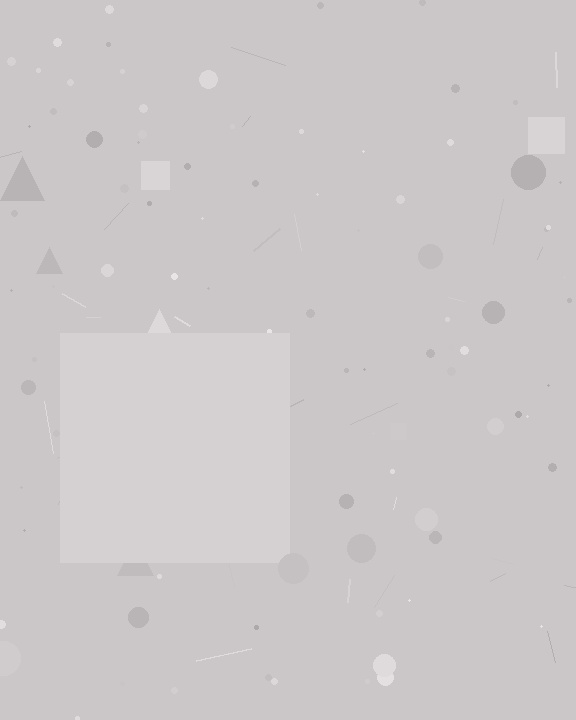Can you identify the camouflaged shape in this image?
The camouflaged shape is a square.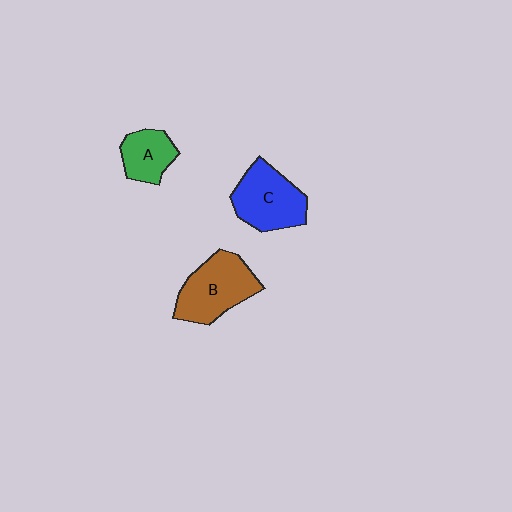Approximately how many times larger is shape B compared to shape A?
Approximately 1.7 times.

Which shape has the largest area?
Shape B (brown).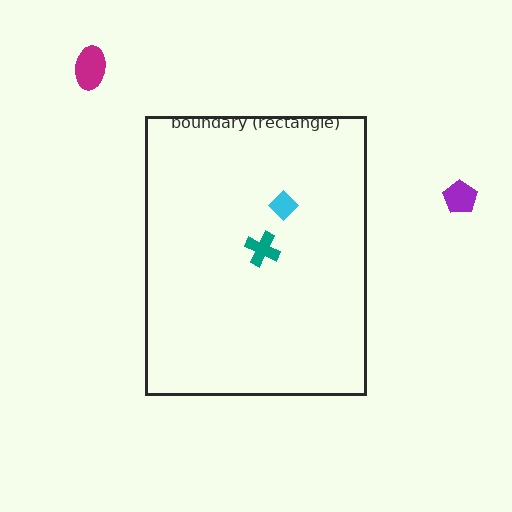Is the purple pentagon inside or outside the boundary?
Outside.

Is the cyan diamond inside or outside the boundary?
Inside.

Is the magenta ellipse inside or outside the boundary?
Outside.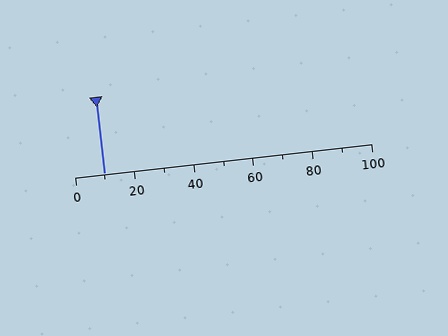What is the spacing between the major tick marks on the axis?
The major ticks are spaced 20 apart.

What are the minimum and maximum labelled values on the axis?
The axis runs from 0 to 100.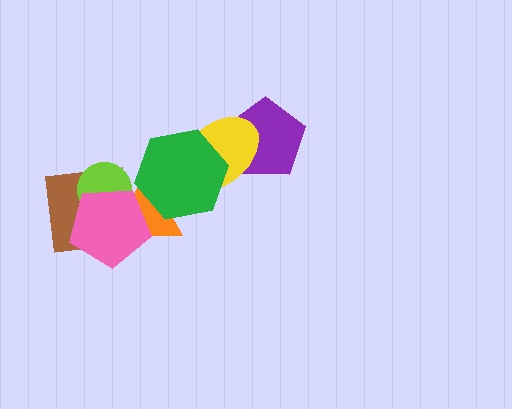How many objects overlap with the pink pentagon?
3 objects overlap with the pink pentagon.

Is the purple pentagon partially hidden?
Yes, it is partially covered by another shape.